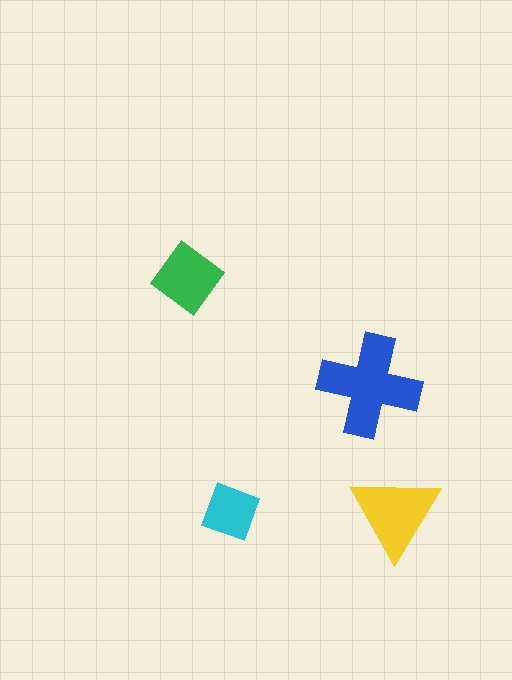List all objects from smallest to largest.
The cyan square, the green diamond, the yellow triangle, the blue cross.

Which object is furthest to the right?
The yellow triangle is rightmost.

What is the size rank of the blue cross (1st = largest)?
1st.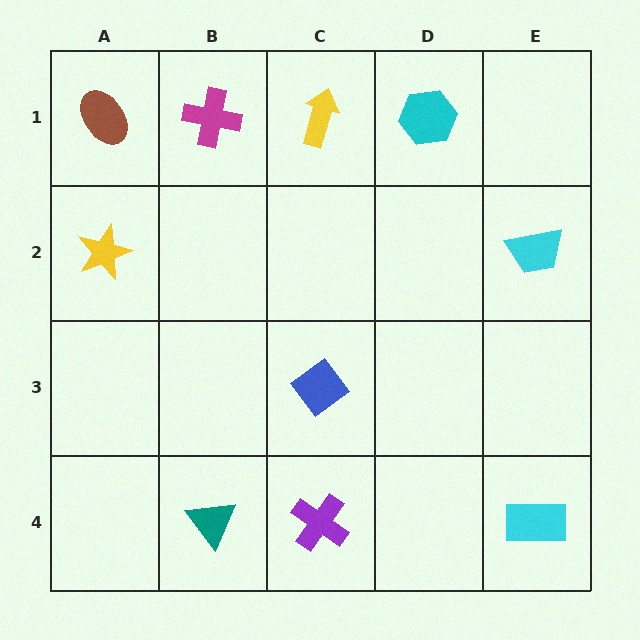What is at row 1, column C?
A yellow arrow.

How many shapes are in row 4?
3 shapes.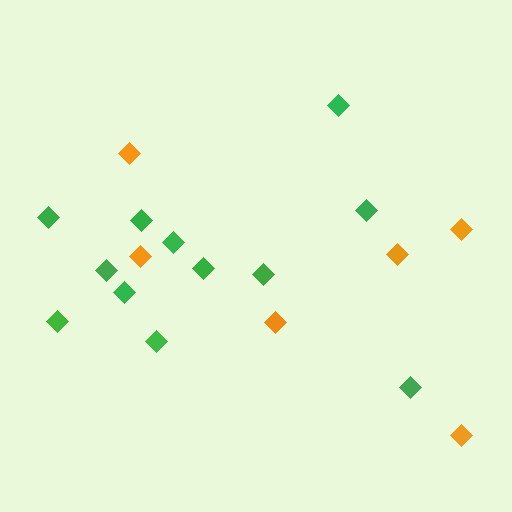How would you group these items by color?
There are 2 groups: one group of green diamonds (12) and one group of orange diamonds (6).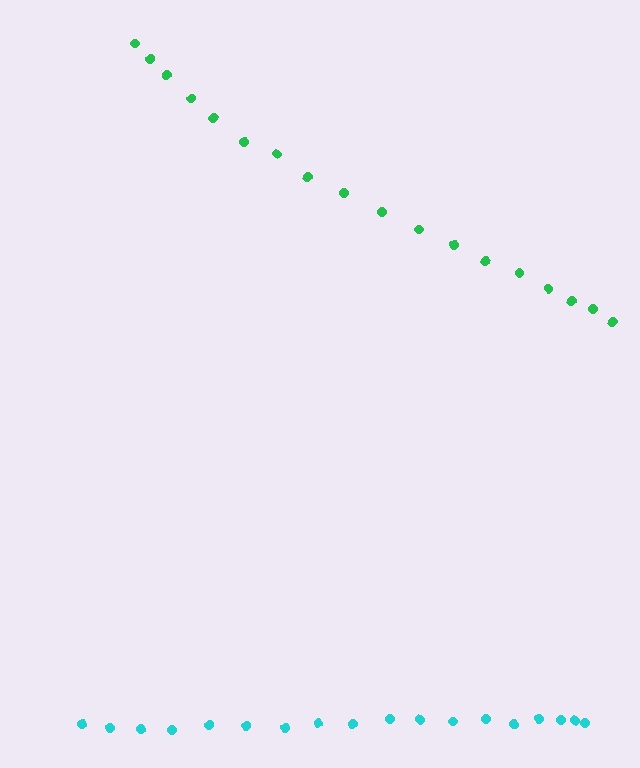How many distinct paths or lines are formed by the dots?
There are 2 distinct paths.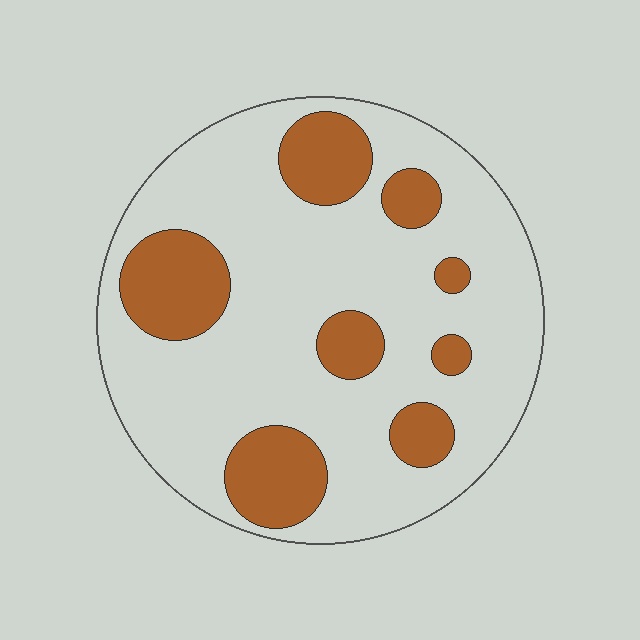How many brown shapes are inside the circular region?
8.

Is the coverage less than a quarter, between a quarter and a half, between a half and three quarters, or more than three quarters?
Less than a quarter.